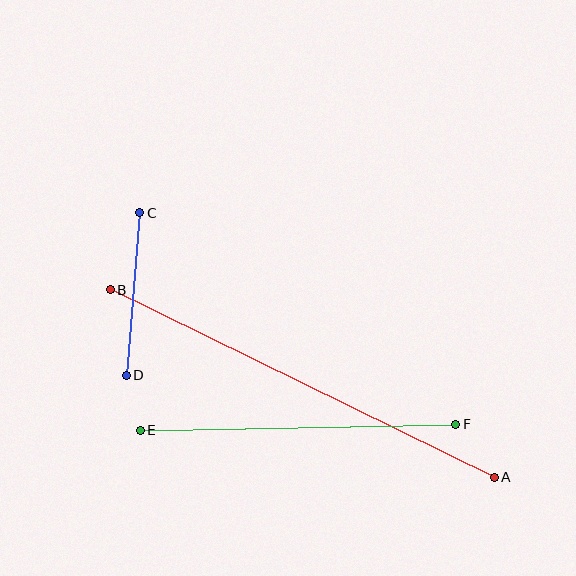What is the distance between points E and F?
The distance is approximately 315 pixels.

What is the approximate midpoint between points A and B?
The midpoint is at approximately (302, 383) pixels.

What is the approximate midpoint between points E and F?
The midpoint is at approximately (298, 427) pixels.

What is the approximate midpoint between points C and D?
The midpoint is at approximately (133, 294) pixels.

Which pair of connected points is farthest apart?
Points A and B are farthest apart.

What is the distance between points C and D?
The distance is approximately 163 pixels.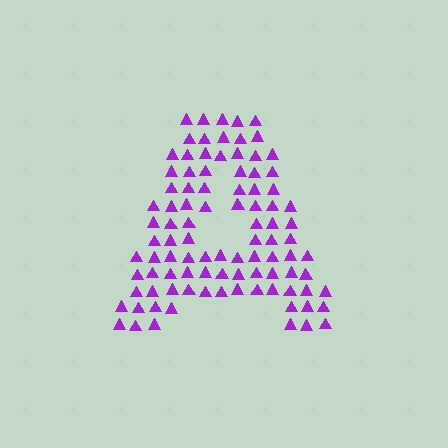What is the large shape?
The large shape is the letter A.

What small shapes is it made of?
It is made of small triangles.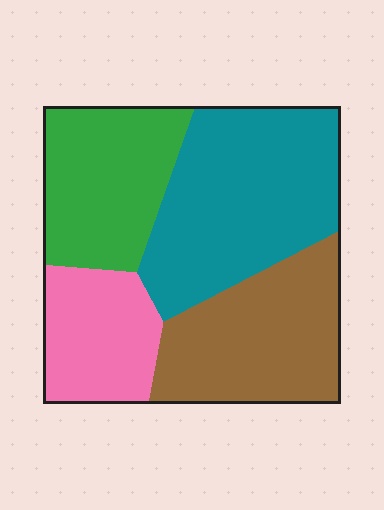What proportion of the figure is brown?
Brown takes up about one quarter (1/4) of the figure.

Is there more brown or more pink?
Brown.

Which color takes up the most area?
Teal, at roughly 35%.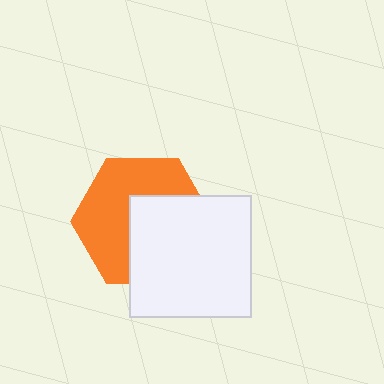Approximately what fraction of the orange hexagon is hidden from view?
Roughly 45% of the orange hexagon is hidden behind the white square.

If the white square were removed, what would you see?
You would see the complete orange hexagon.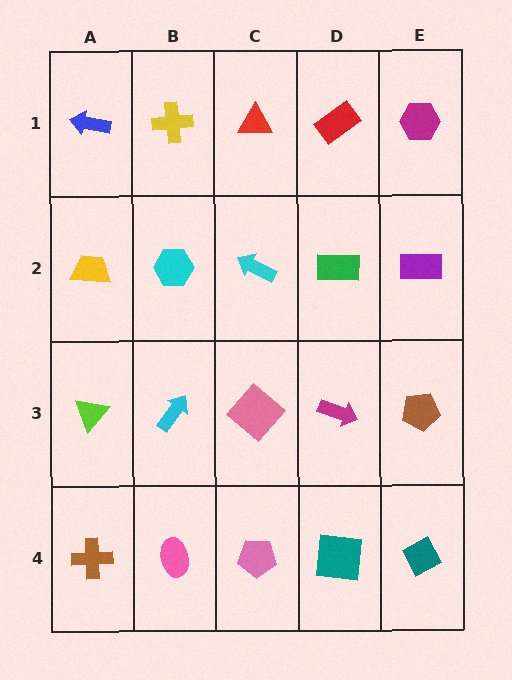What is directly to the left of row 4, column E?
A teal square.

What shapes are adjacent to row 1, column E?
A purple rectangle (row 2, column E), a red rectangle (row 1, column D).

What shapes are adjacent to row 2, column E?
A magenta hexagon (row 1, column E), a brown pentagon (row 3, column E), a green rectangle (row 2, column D).